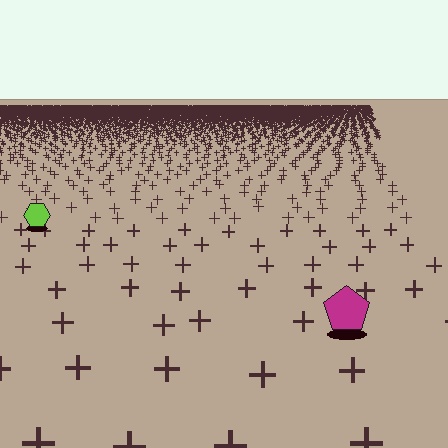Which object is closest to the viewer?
The magenta pentagon is closest. The texture marks near it are larger and more spread out.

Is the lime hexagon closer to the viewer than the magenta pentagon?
No. The magenta pentagon is closer — you can tell from the texture gradient: the ground texture is coarser near it.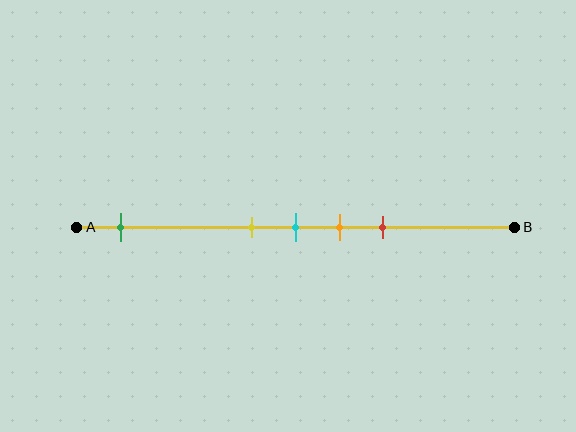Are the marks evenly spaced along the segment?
No, the marks are not evenly spaced.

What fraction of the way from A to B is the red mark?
The red mark is approximately 70% (0.7) of the way from A to B.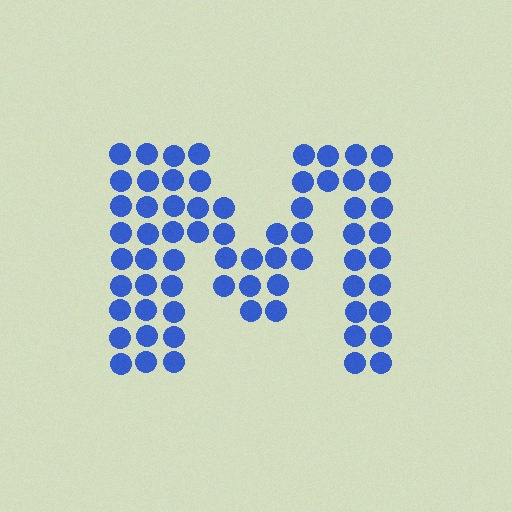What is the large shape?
The large shape is the letter M.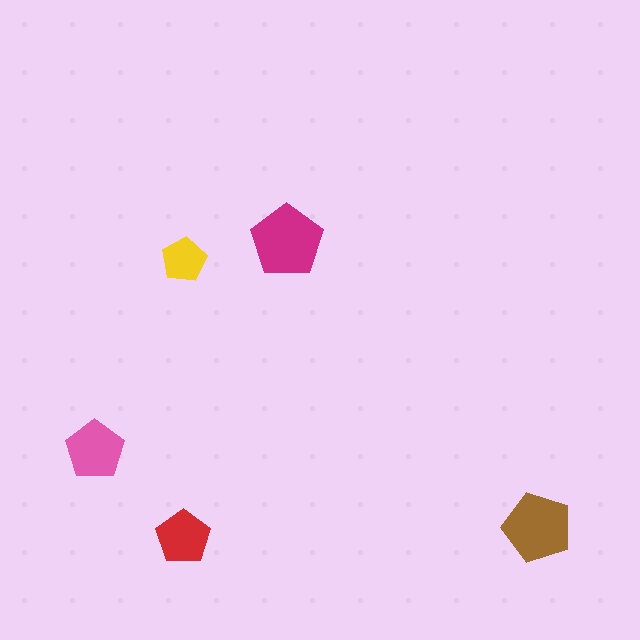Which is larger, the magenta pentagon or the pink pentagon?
The magenta one.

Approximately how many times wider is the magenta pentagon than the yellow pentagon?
About 1.5 times wider.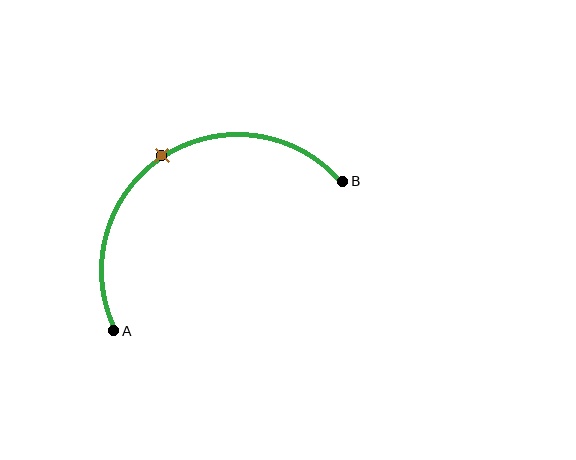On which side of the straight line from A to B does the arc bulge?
The arc bulges above the straight line connecting A and B.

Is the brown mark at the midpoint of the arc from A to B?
Yes. The brown mark lies on the arc at equal arc-length from both A and B — it is the arc midpoint.